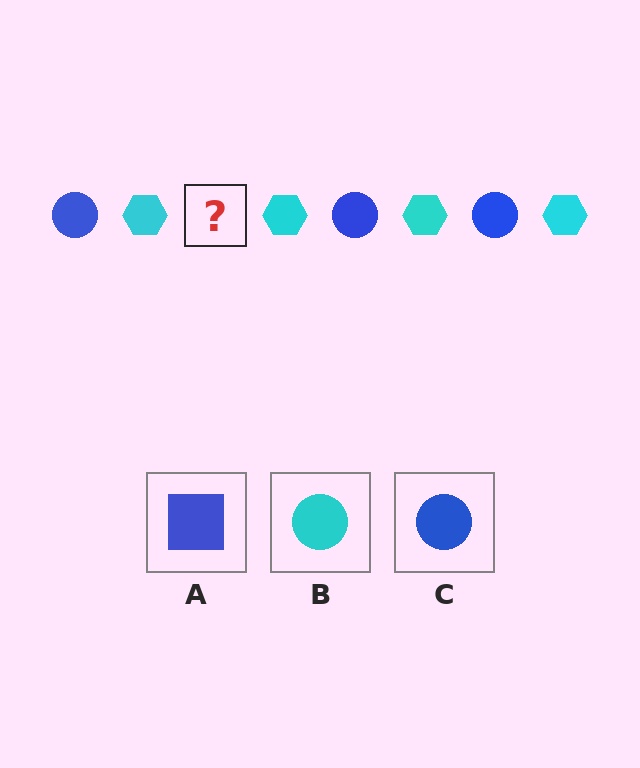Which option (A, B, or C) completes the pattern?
C.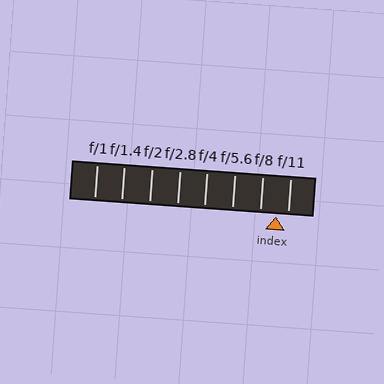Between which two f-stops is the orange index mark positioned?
The index mark is between f/8 and f/11.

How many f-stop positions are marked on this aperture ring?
There are 8 f-stop positions marked.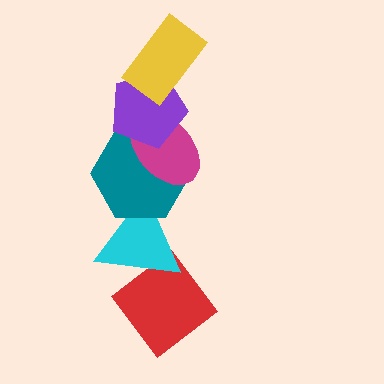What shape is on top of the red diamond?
The cyan triangle is on top of the red diamond.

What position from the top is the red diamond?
The red diamond is 6th from the top.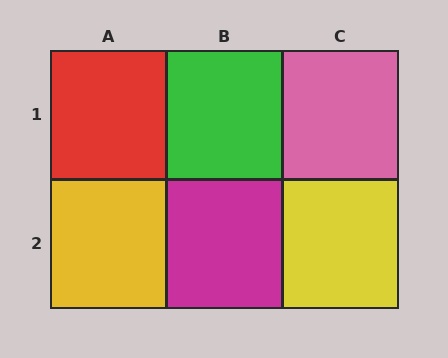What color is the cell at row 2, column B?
Magenta.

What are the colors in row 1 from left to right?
Red, green, pink.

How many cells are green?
1 cell is green.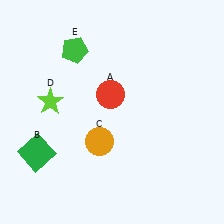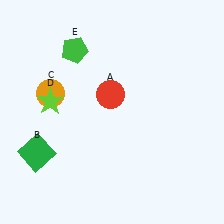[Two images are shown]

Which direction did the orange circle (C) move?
The orange circle (C) moved left.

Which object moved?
The orange circle (C) moved left.